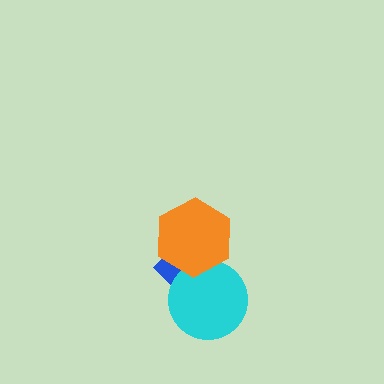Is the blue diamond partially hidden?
Yes, it is partially covered by another shape.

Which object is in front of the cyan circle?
The orange hexagon is in front of the cyan circle.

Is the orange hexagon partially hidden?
No, no other shape covers it.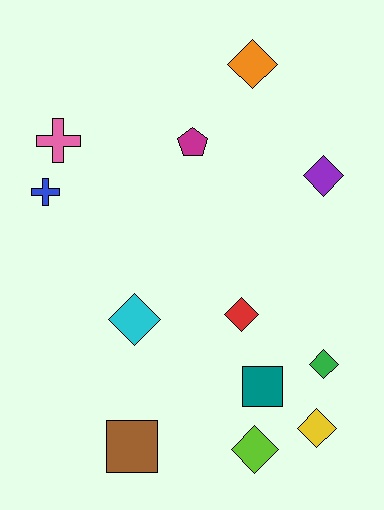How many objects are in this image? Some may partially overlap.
There are 12 objects.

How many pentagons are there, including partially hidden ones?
There is 1 pentagon.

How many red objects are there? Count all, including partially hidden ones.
There is 1 red object.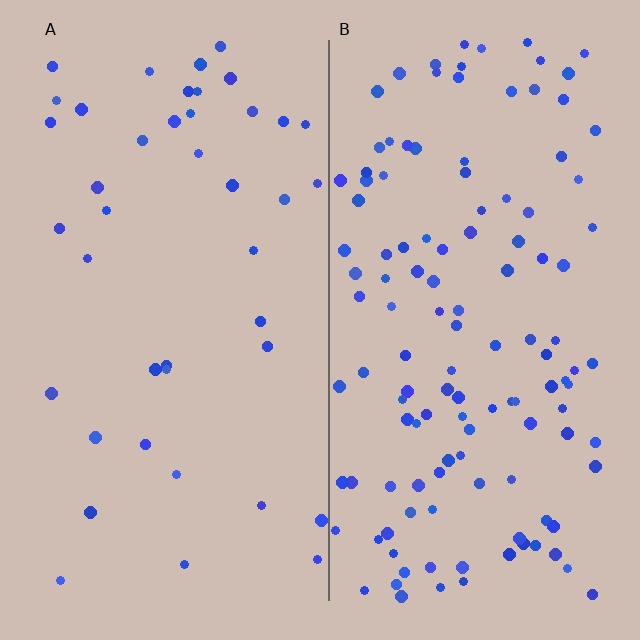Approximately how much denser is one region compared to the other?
Approximately 3.1× — region B over region A.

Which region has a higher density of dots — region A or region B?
B (the right).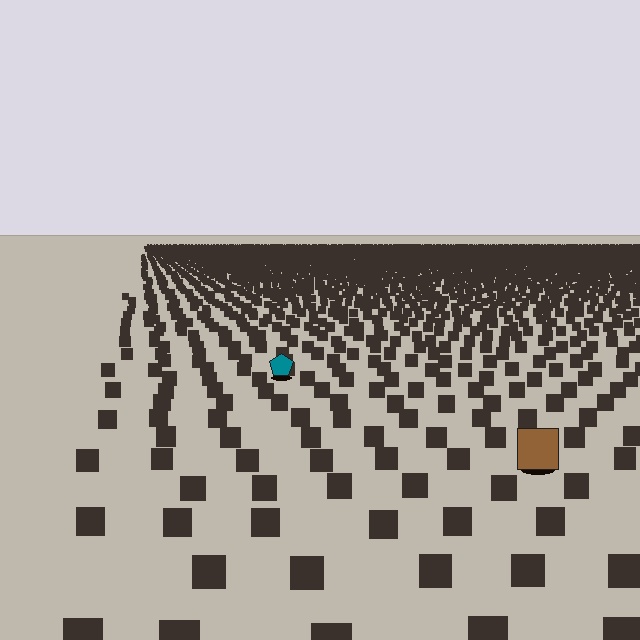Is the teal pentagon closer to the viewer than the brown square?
No. The brown square is closer — you can tell from the texture gradient: the ground texture is coarser near it.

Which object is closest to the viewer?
The brown square is closest. The texture marks near it are larger and more spread out.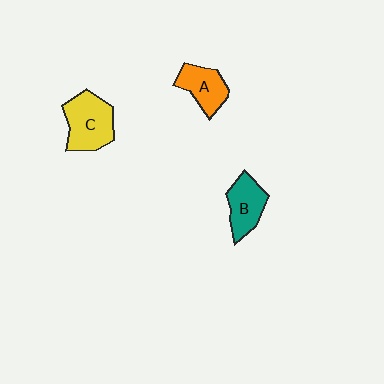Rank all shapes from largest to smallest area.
From largest to smallest: C (yellow), B (teal), A (orange).